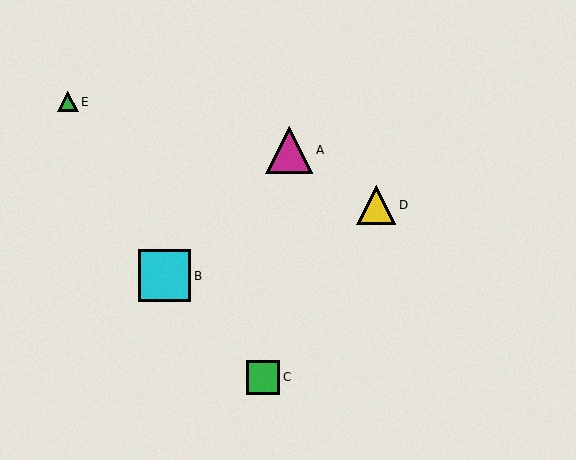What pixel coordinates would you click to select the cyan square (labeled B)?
Click at (165, 276) to select the cyan square B.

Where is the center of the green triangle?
The center of the green triangle is at (68, 102).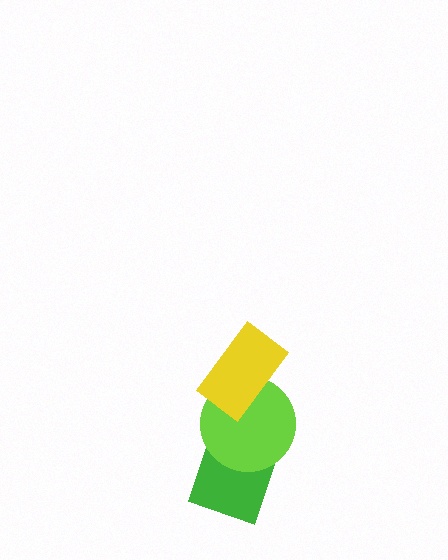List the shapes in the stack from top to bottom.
From top to bottom: the yellow rectangle, the lime circle, the green diamond.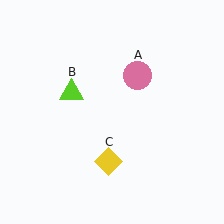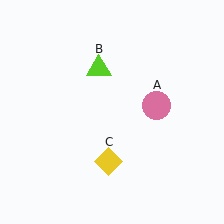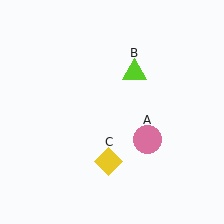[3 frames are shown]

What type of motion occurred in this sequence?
The pink circle (object A), lime triangle (object B) rotated clockwise around the center of the scene.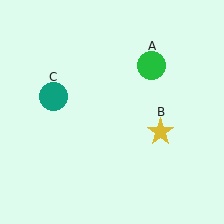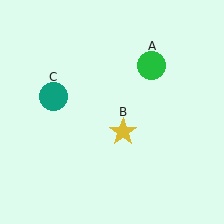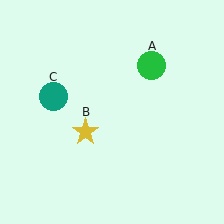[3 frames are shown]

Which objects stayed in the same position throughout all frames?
Green circle (object A) and teal circle (object C) remained stationary.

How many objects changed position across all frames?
1 object changed position: yellow star (object B).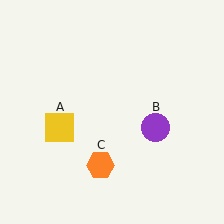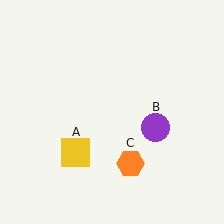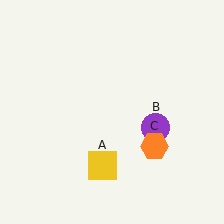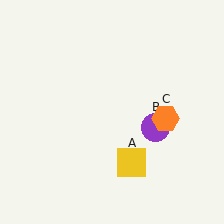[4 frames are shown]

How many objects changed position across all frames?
2 objects changed position: yellow square (object A), orange hexagon (object C).